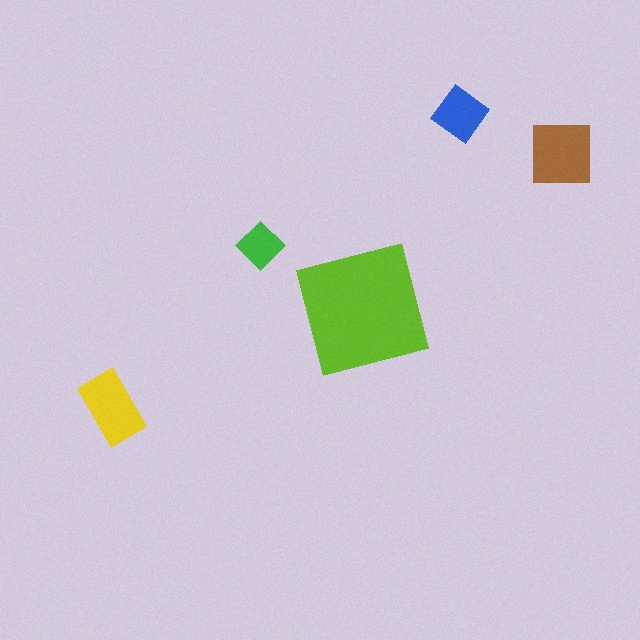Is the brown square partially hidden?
No, the brown square is fully visible.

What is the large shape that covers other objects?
A lime square.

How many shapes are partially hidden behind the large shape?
0 shapes are partially hidden.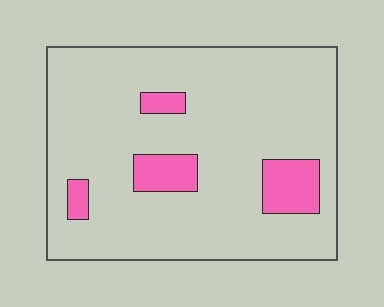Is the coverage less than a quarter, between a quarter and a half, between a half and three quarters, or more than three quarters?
Less than a quarter.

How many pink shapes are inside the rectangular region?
4.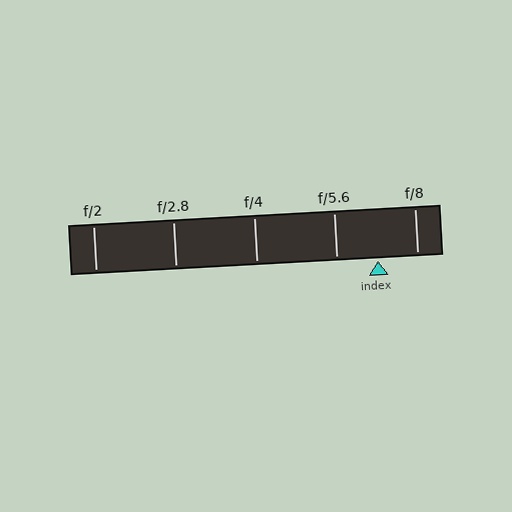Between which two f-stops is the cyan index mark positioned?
The index mark is between f/5.6 and f/8.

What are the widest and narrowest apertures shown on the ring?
The widest aperture shown is f/2 and the narrowest is f/8.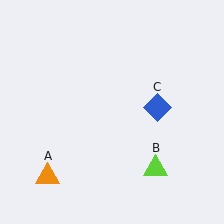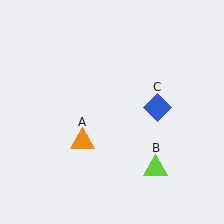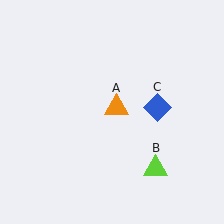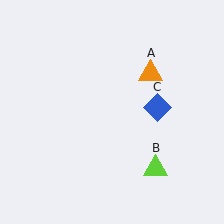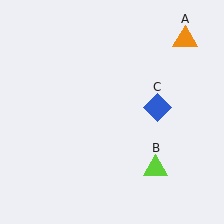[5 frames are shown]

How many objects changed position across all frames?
1 object changed position: orange triangle (object A).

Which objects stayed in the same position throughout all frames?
Lime triangle (object B) and blue diamond (object C) remained stationary.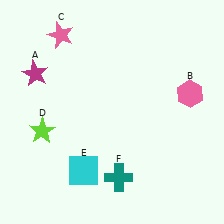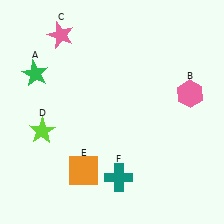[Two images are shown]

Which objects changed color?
A changed from magenta to green. E changed from cyan to orange.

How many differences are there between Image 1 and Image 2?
There are 2 differences between the two images.